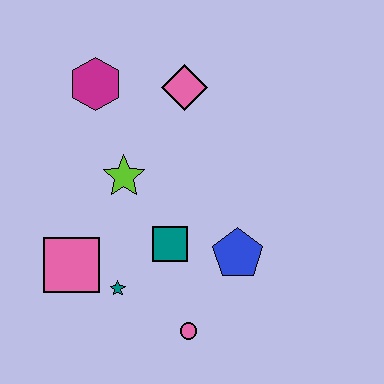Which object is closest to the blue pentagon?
The teal square is closest to the blue pentagon.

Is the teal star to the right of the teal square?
No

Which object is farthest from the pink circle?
The magenta hexagon is farthest from the pink circle.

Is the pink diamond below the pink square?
No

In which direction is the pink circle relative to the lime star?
The pink circle is below the lime star.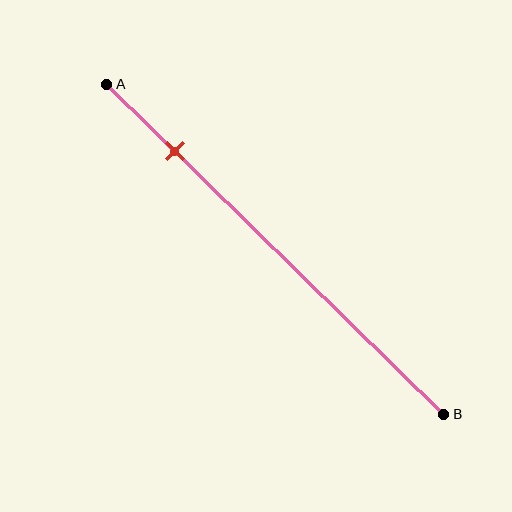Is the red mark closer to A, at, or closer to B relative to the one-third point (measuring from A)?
The red mark is closer to point A than the one-third point of segment AB.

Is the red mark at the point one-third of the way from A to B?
No, the mark is at about 20% from A, not at the 33% one-third point.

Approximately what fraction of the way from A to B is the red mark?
The red mark is approximately 20% of the way from A to B.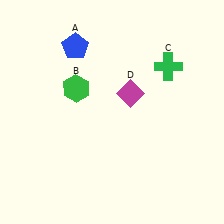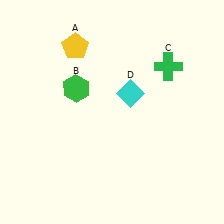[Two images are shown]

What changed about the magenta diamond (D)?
In Image 1, D is magenta. In Image 2, it changed to cyan.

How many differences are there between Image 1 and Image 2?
There are 2 differences between the two images.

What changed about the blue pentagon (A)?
In Image 1, A is blue. In Image 2, it changed to yellow.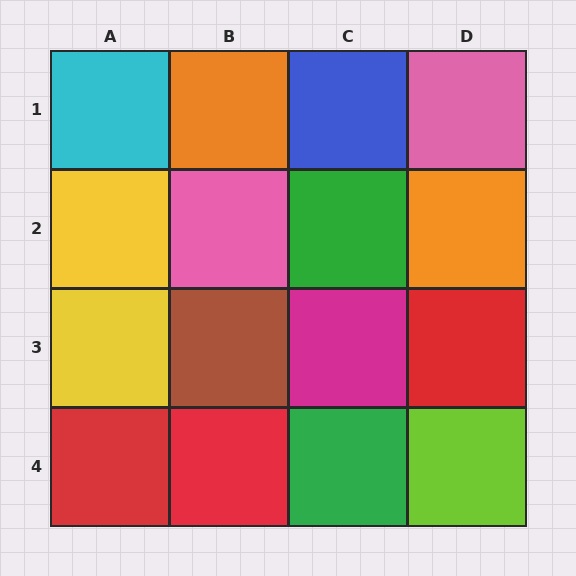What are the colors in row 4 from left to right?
Red, red, green, lime.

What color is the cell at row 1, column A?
Cyan.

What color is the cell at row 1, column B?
Orange.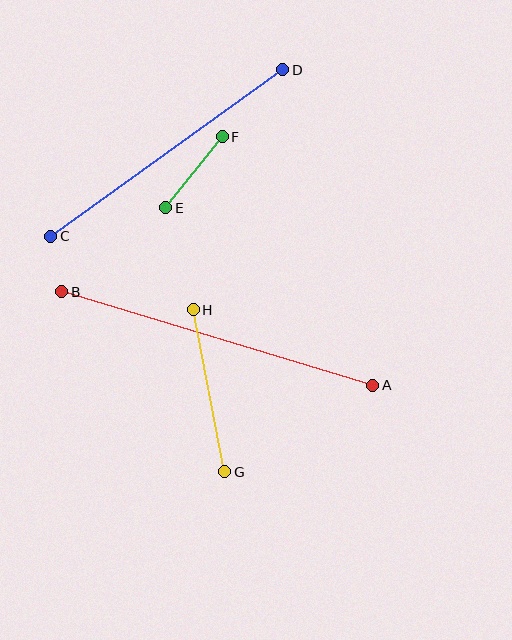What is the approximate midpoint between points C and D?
The midpoint is at approximately (167, 153) pixels.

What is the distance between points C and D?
The distance is approximately 285 pixels.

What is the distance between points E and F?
The distance is approximately 91 pixels.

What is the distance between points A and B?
The distance is approximately 325 pixels.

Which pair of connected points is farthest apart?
Points A and B are farthest apart.